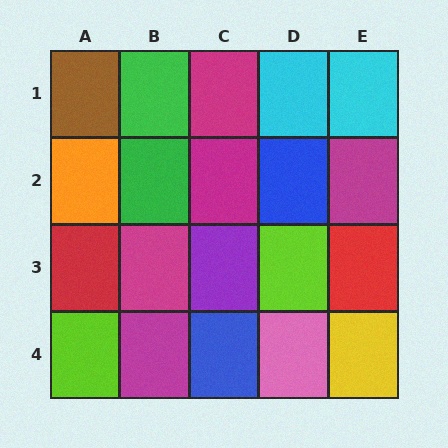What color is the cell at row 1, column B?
Green.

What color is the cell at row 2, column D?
Blue.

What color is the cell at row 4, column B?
Magenta.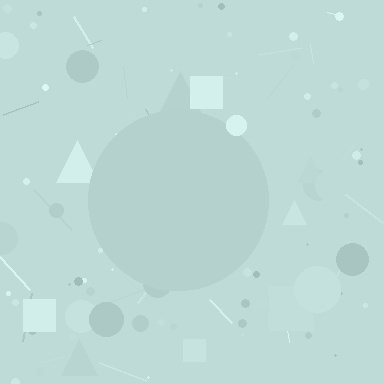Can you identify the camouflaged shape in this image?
The camouflaged shape is a circle.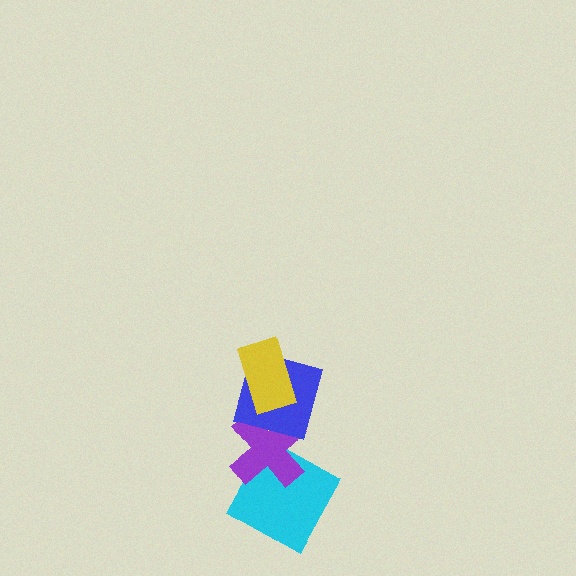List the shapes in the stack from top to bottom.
From top to bottom: the yellow rectangle, the blue square, the purple cross, the cyan square.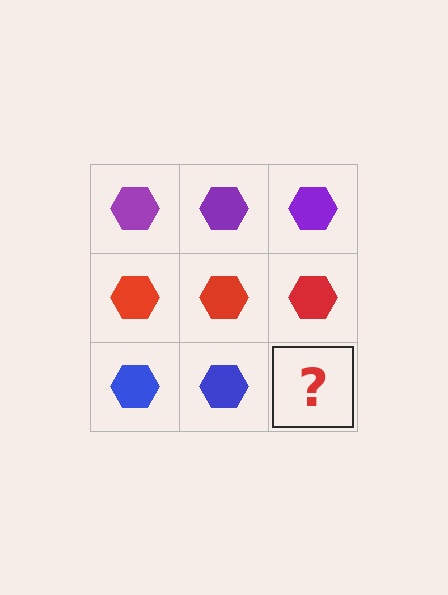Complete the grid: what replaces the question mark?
The question mark should be replaced with a blue hexagon.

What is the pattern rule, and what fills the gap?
The rule is that each row has a consistent color. The gap should be filled with a blue hexagon.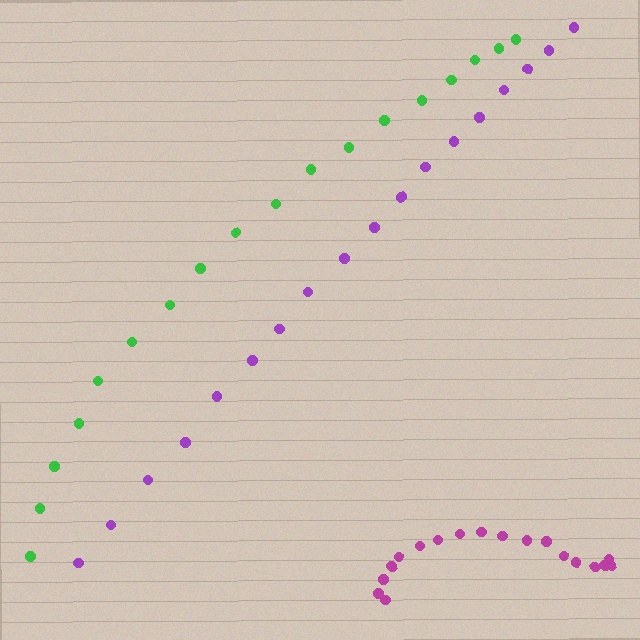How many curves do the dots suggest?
There are 3 distinct paths.